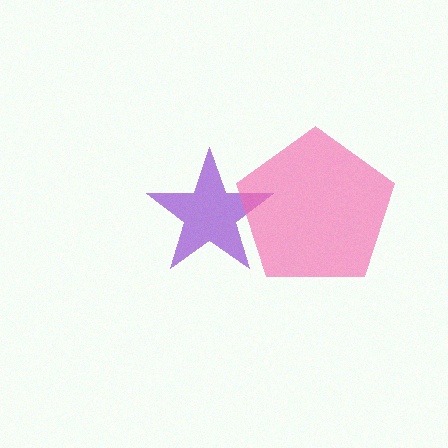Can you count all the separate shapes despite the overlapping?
Yes, there are 2 separate shapes.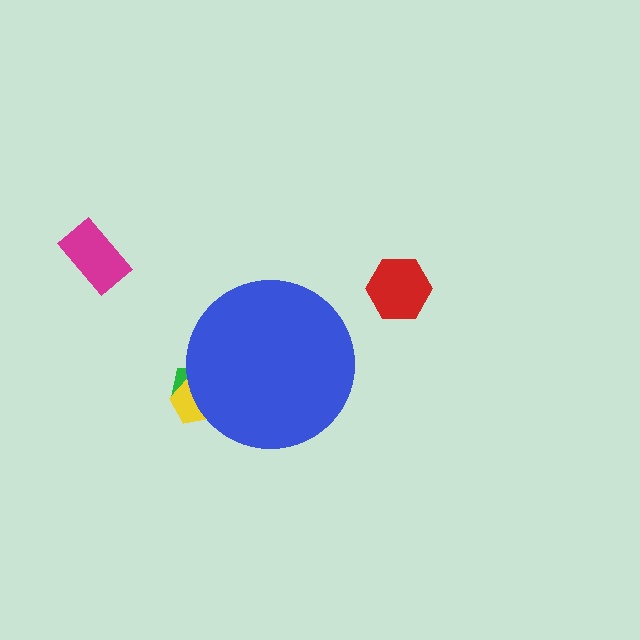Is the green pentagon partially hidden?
Yes, the green pentagon is partially hidden behind the blue circle.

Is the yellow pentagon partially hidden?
Yes, the yellow pentagon is partially hidden behind the blue circle.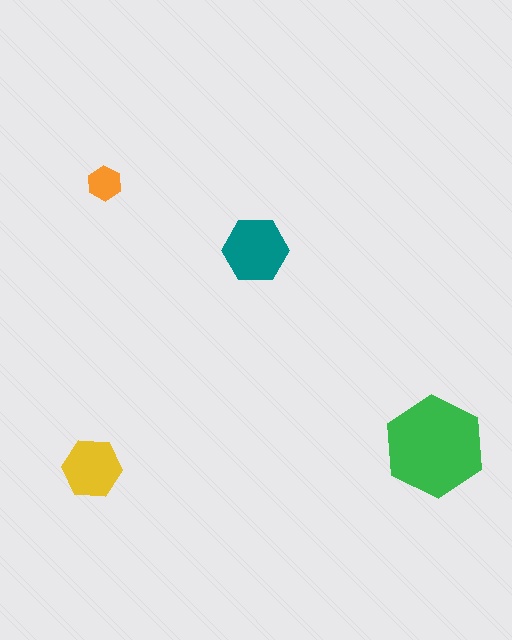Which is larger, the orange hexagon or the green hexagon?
The green one.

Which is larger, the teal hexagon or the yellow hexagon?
The teal one.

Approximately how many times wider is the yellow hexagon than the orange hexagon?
About 1.5 times wider.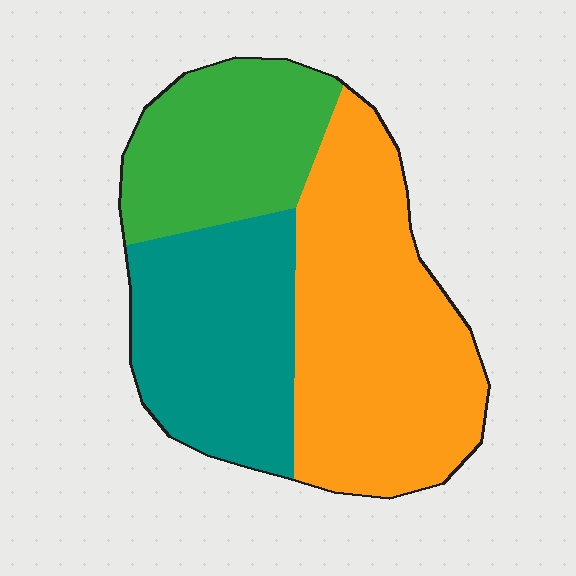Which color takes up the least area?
Green, at roughly 25%.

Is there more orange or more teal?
Orange.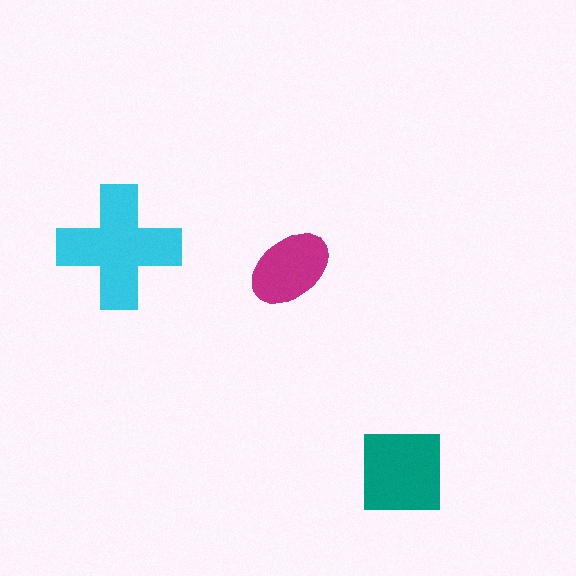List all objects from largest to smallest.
The cyan cross, the teal square, the magenta ellipse.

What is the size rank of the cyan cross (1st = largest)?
1st.